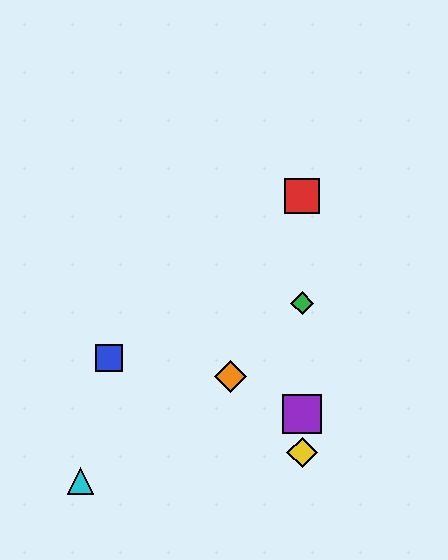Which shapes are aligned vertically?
The red square, the green diamond, the yellow diamond, the purple square are aligned vertically.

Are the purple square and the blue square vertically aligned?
No, the purple square is at x≈302 and the blue square is at x≈109.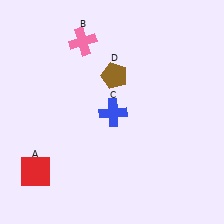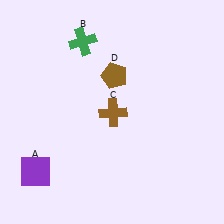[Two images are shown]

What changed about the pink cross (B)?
In Image 1, B is pink. In Image 2, it changed to green.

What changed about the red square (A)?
In Image 1, A is red. In Image 2, it changed to purple.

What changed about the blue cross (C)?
In Image 1, C is blue. In Image 2, it changed to brown.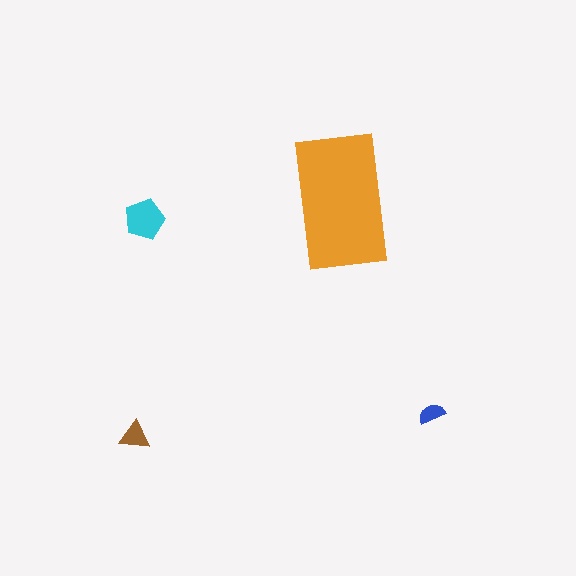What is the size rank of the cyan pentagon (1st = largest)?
2nd.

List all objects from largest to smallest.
The orange rectangle, the cyan pentagon, the brown triangle, the blue semicircle.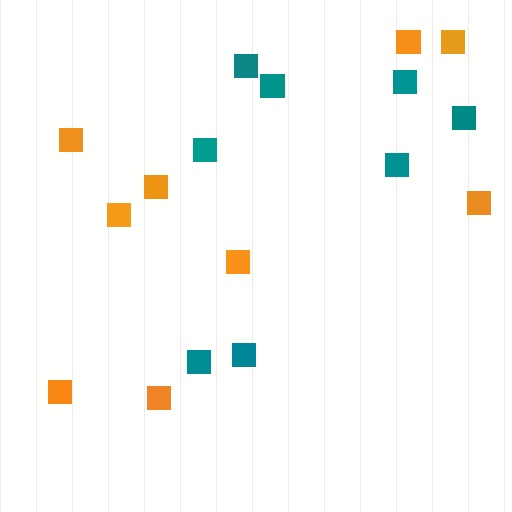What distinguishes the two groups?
There are 2 groups: one group of orange squares (9) and one group of teal squares (8).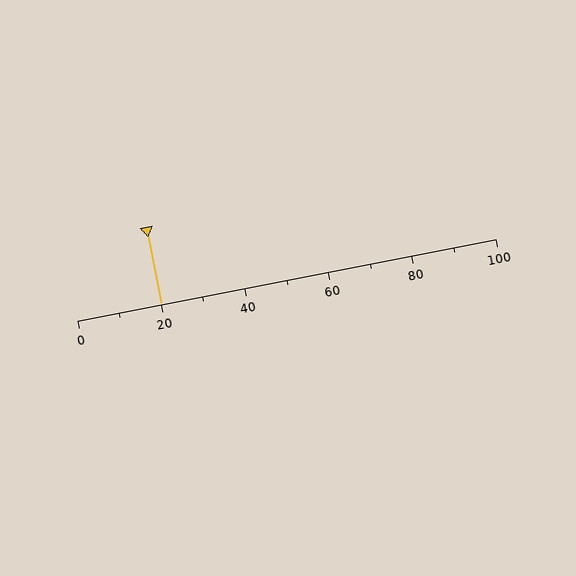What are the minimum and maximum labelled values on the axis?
The axis runs from 0 to 100.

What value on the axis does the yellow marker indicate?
The marker indicates approximately 20.